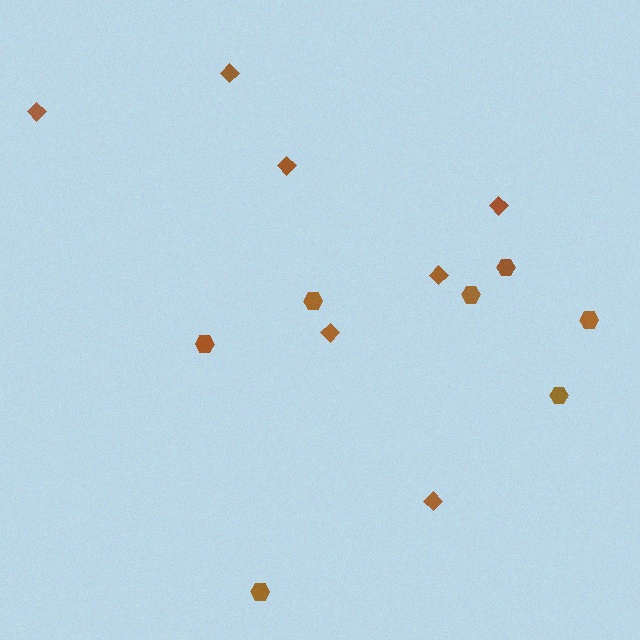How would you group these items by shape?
There are 2 groups: one group of hexagons (7) and one group of diamonds (7).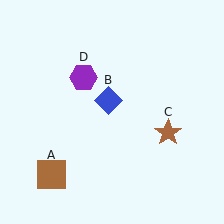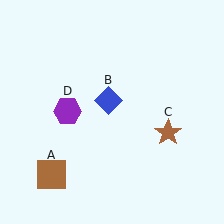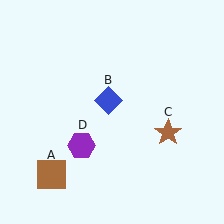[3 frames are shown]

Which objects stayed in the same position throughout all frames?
Brown square (object A) and blue diamond (object B) and brown star (object C) remained stationary.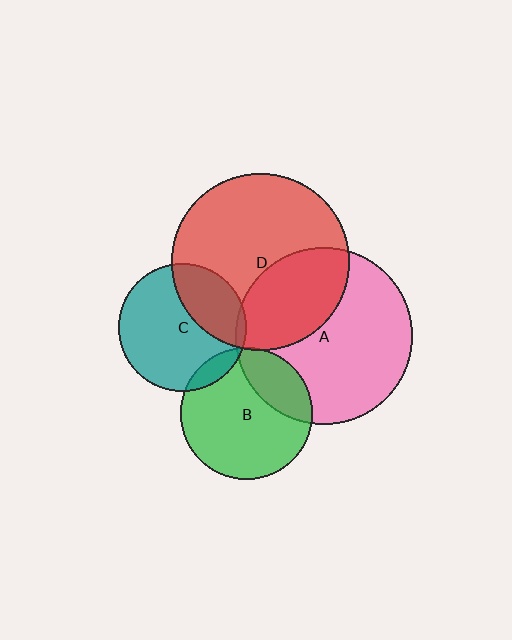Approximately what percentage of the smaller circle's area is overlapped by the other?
Approximately 35%.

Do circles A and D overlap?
Yes.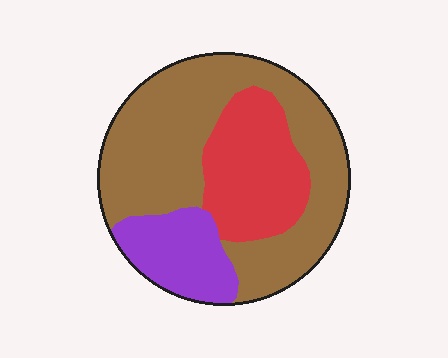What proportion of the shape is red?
Red covers 25% of the shape.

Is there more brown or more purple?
Brown.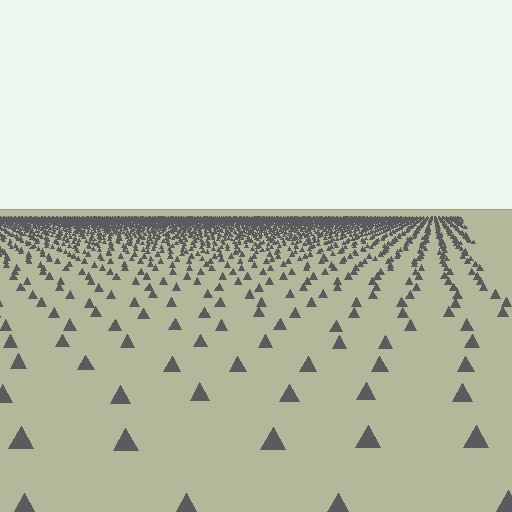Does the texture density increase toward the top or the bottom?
Density increases toward the top.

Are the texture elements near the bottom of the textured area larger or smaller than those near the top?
Larger. Near the bottom, elements are closer to the viewer and appear at a bigger on-screen size.